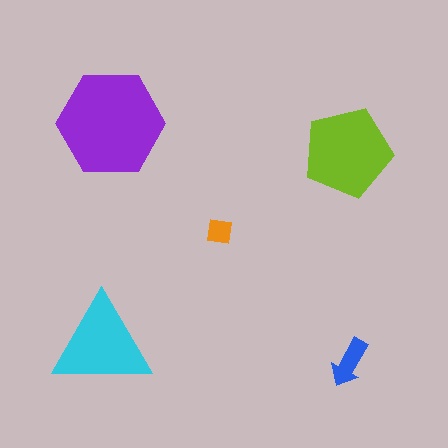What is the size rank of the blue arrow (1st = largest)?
4th.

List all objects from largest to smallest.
The purple hexagon, the lime pentagon, the cyan triangle, the blue arrow, the orange square.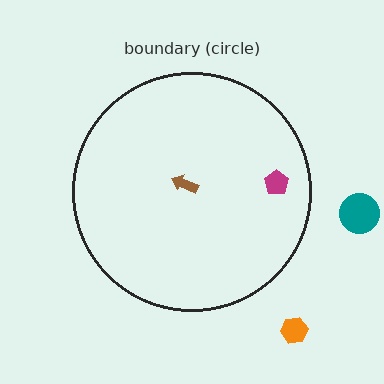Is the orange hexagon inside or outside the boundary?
Outside.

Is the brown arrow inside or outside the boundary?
Inside.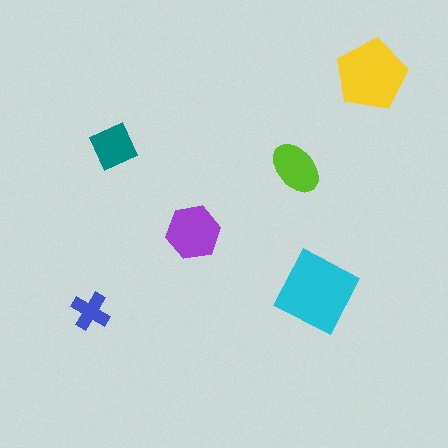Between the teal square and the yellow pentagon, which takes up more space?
The yellow pentagon.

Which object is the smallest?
The blue cross.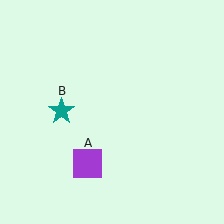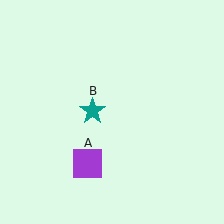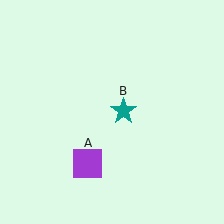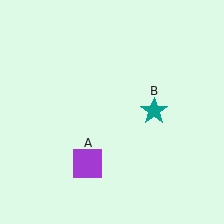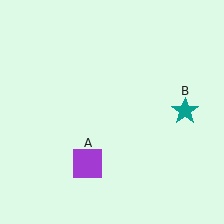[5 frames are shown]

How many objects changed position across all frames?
1 object changed position: teal star (object B).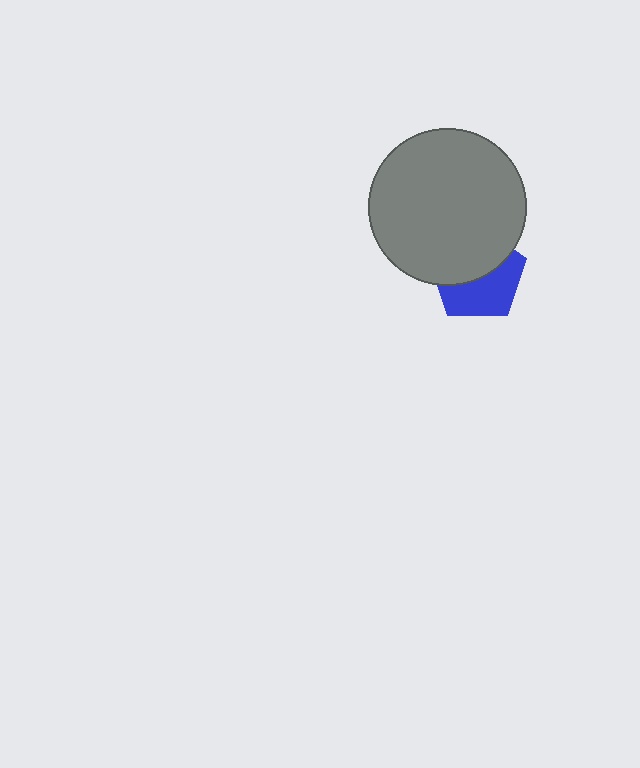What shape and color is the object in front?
The object in front is a gray circle.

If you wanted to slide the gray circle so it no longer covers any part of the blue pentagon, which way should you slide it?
Slide it up — that is the most direct way to separate the two shapes.